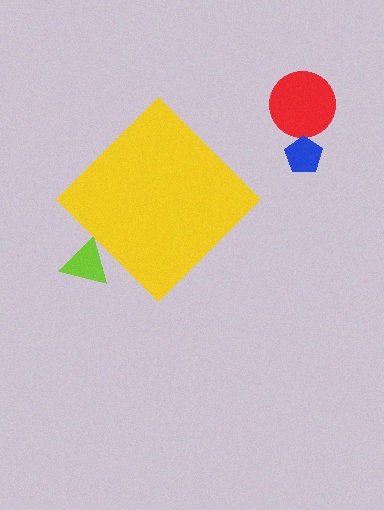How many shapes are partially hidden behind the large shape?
1 shape is partially hidden.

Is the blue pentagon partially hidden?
No, the blue pentagon is fully visible.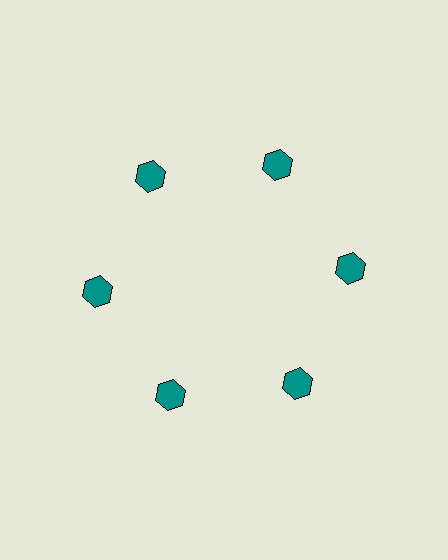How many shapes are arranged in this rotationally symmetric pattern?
There are 6 shapes, arranged in 6 groups of 1.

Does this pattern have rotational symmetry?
Yes, this pattern has 6-fold rotational symmetry. It looks the same after rotating 60 degrees around the center.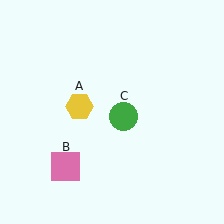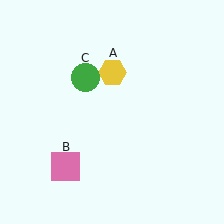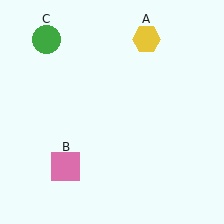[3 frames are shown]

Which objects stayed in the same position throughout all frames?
Pink square (object B) remained stationary.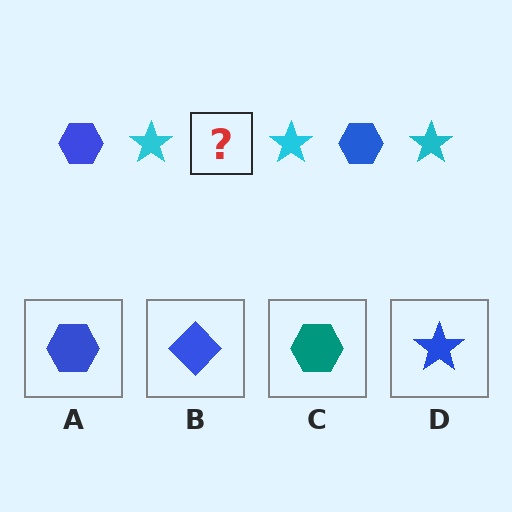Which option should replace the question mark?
Option A.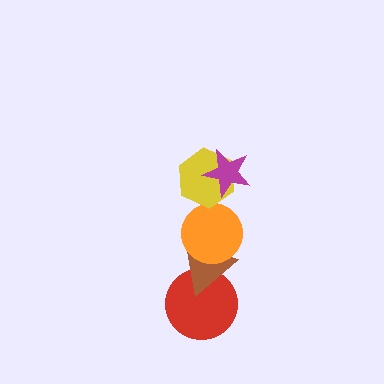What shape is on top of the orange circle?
The yellow hexagon is on top of the orange circle.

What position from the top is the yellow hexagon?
The yellow hexagon is 2nd from the top.